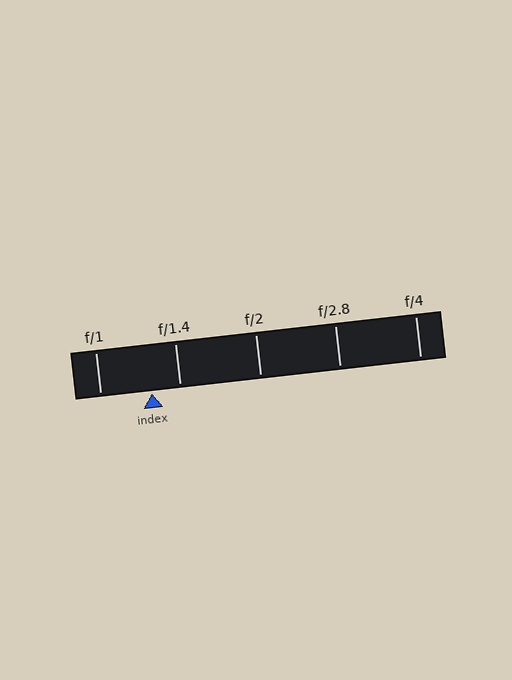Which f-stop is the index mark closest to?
The index mark is closest to f/1.4.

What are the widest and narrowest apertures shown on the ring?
The widest aperture shown is f/1 and the narrowest is f/4.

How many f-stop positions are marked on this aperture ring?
There are 5 f-stop positions marked.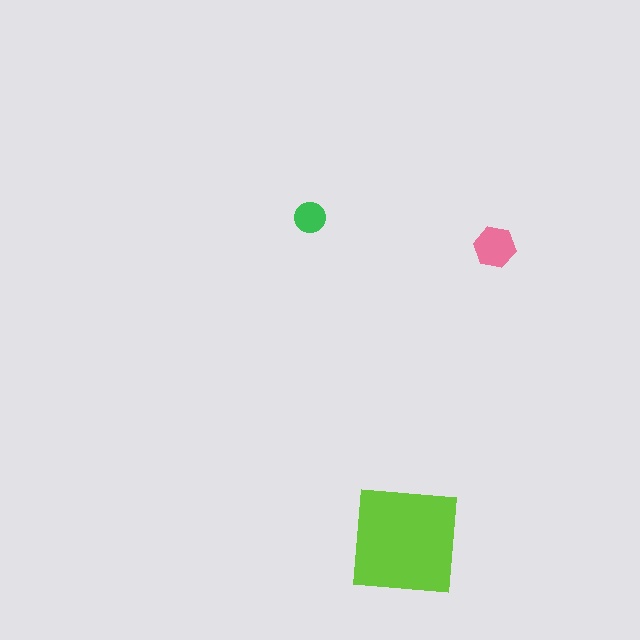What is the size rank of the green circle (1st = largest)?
3rd.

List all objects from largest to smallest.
The lime square, the pink hexagon, the green circle.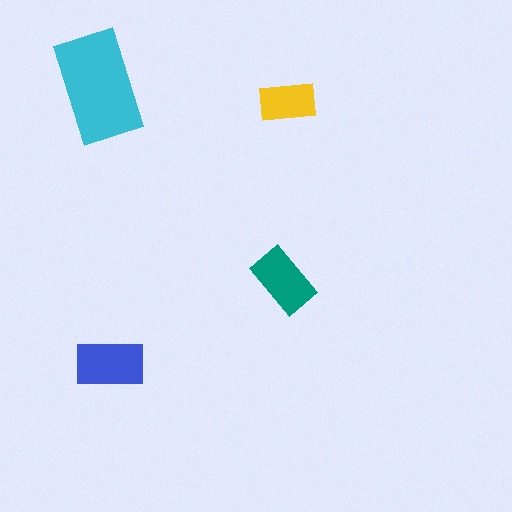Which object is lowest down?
The blue rectangle is bottommost.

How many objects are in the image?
There are 4 objects in the image.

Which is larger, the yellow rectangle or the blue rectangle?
The blue one.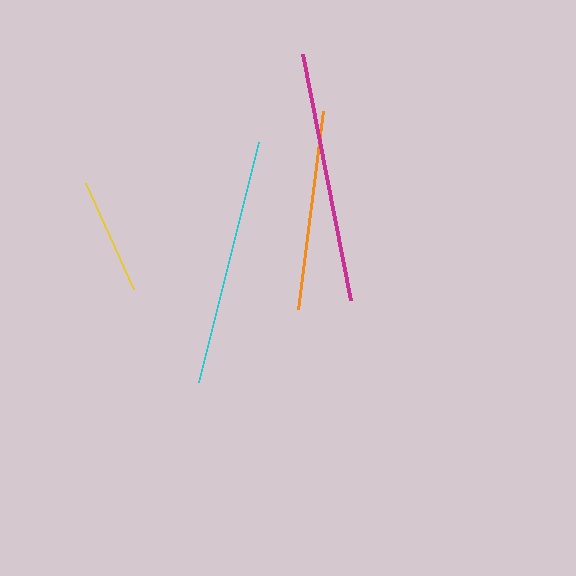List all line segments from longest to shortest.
From longest to shortest: magenta, cyan, orange, yellow.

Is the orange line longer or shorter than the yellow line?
The orange line is longer than the yellow line.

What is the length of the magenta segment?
The magenta segment is approximately 250 pixels long.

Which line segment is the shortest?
The yellow line is the shortest at approximately 116 pixels.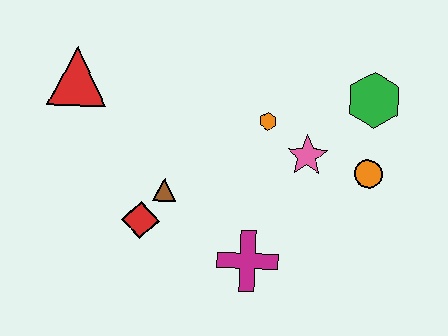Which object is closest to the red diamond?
The brown triangle is closest to the red diamond.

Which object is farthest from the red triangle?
The orange circle is farthest from the red triangle.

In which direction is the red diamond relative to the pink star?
The red diamond is to the left of the pink star.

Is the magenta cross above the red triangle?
No